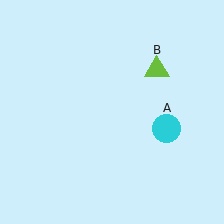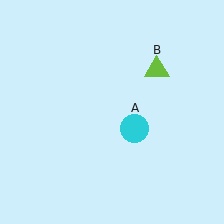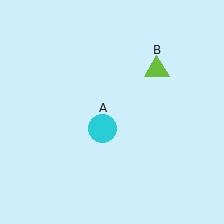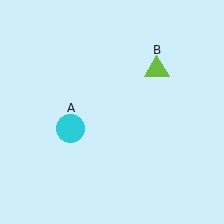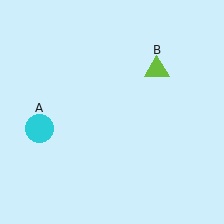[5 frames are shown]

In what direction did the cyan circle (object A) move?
The cyan circle (object A) moved left.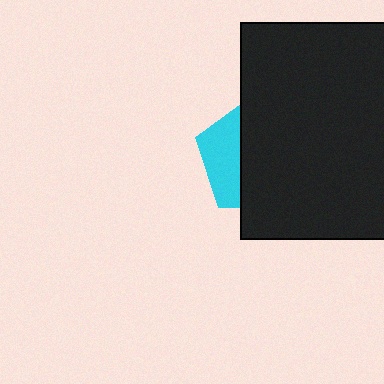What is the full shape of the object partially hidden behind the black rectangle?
The partially hidden object is a cyan pentagon.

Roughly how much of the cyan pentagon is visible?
A small part of it is visible (roughly 32%).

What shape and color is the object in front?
The object in front is a black rectangle.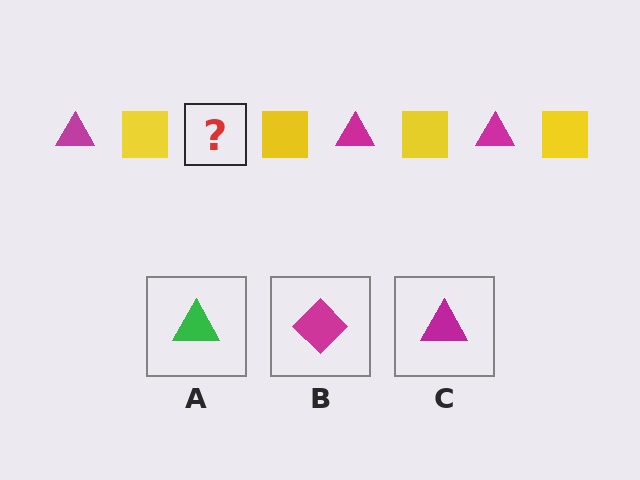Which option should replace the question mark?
Option C.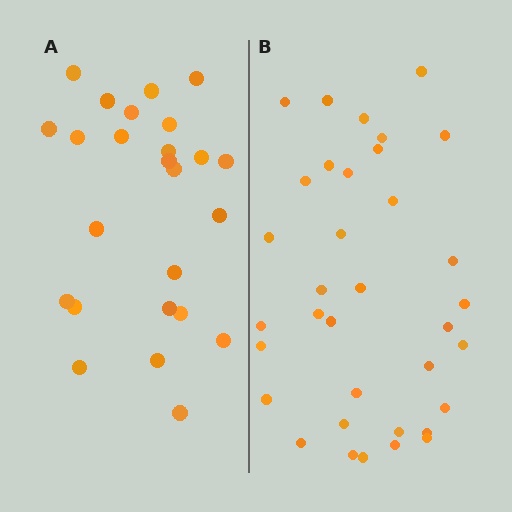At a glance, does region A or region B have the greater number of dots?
Region B (the right region) has more dots.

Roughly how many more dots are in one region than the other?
Region B has roughly 10 or so more dots than region A.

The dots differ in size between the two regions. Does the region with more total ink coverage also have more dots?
No. Region A has more total ink coverage because its dots are larger, but region B actually contains more individual dots. Total area can be misleading — the number of items is what matters here.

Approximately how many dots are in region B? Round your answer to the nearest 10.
About 40 dots. (The exact count is 35, which rounds to 40.)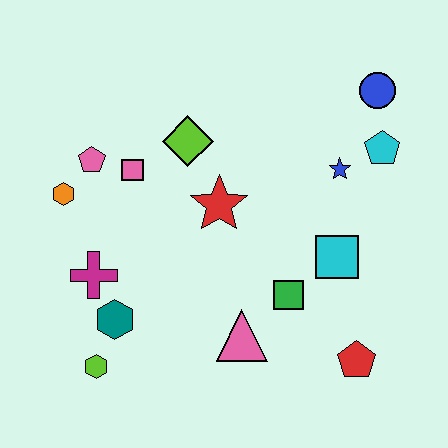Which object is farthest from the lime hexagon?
The blue circle is farthest from the lime hexagon.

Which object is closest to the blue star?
The cyan pentagon is closest to the blue star.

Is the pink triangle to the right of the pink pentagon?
Yes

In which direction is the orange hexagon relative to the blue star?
The orange hexagon is to the left of the blue star.